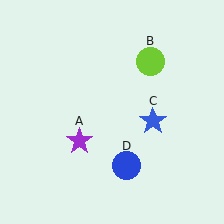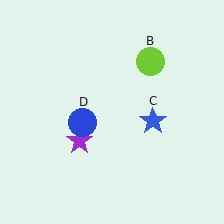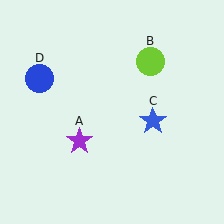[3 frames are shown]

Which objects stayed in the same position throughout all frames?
Purple star (object A) and lime circle (object B) and blue star (object C) remained stationary.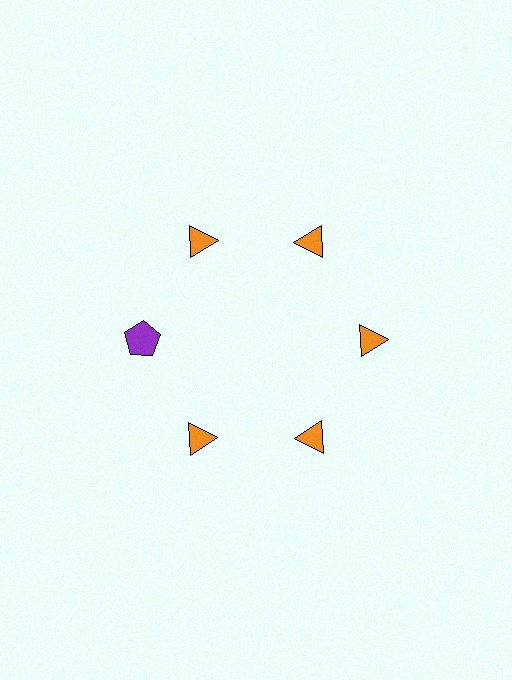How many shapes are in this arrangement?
There are 6 shapes arranged in a ring pattern.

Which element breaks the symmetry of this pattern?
The purple pentagon at roughly the 9 o'clock position breaks the symmetry. All other shapes are orange triangles.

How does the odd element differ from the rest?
It differs in both color (purple instead of orange) and shape (pentagon instead of triangle).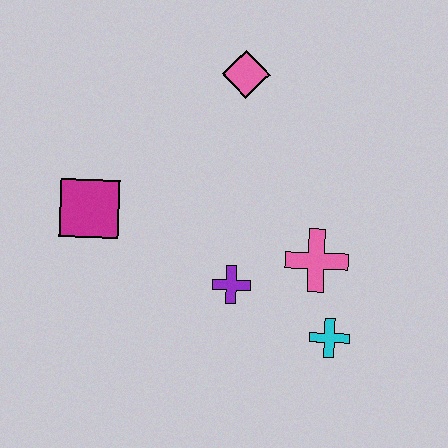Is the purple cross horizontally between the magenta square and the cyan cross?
Yes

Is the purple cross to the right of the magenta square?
Yes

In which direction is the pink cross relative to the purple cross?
The pink cross is to the right of the purple cross.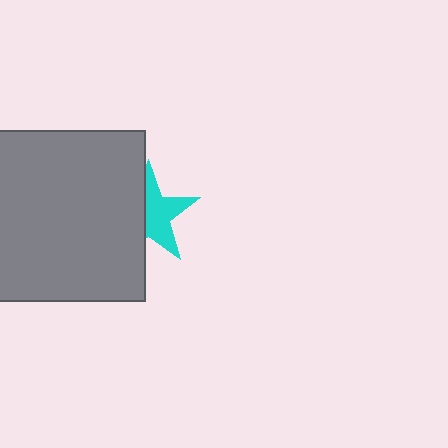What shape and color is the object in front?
The object in front is a gray square.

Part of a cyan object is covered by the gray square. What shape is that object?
It is a star.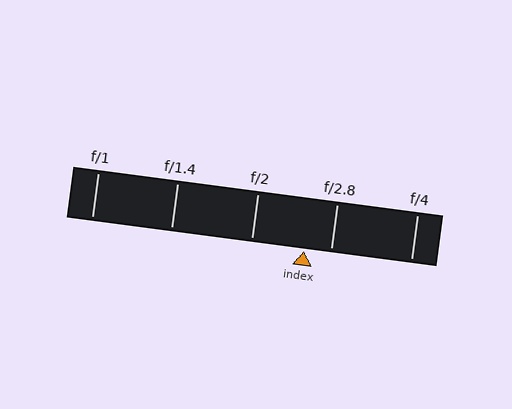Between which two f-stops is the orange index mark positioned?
The index mark is between f/2 and f/2.8.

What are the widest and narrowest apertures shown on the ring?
The widest aperture shown is f/1 and the narrowest is f/4.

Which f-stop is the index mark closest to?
The index mark is closest to f/2.8.